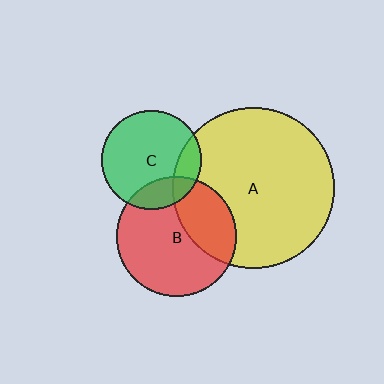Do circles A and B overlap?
Yes.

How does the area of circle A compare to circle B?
Approximately 1.8 times.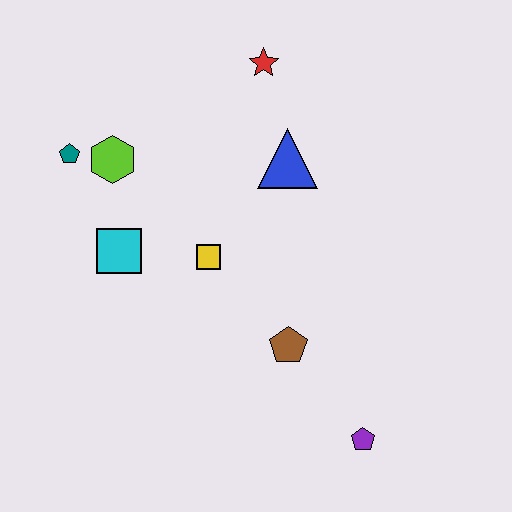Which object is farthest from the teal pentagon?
The purple pentagon is farthest from the teal pentagon.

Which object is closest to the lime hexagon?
The teal pentagon is closest to the lime hexagon.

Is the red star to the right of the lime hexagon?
Yes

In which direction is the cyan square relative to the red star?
The cyan square is below the red star.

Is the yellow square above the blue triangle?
No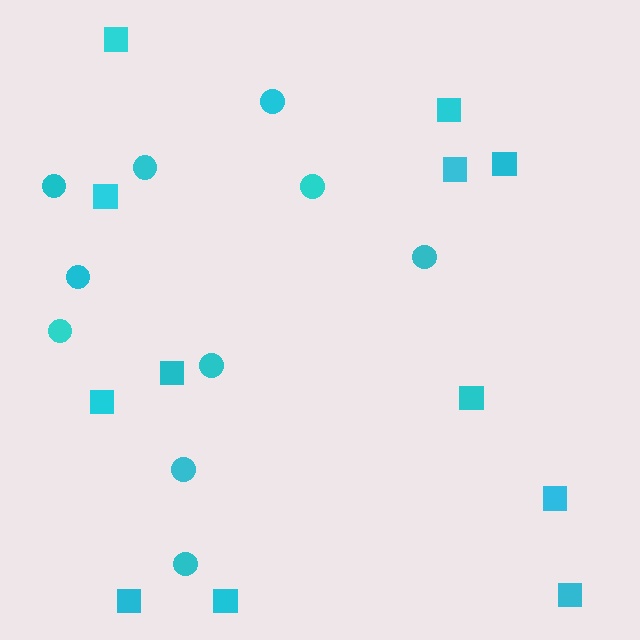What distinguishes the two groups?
There are 2 groups: one group of squares (12) and one group of circles (10).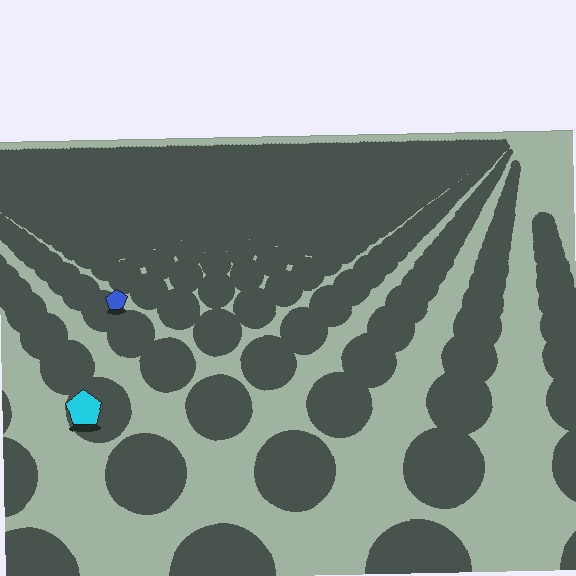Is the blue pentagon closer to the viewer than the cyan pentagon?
No. The cyan pentagon is closer — you can tell from the texture gradient: the ground texture is coarser near it.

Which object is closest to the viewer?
The cyan pentagon is closest. The texture marks near it are larger and more spread out.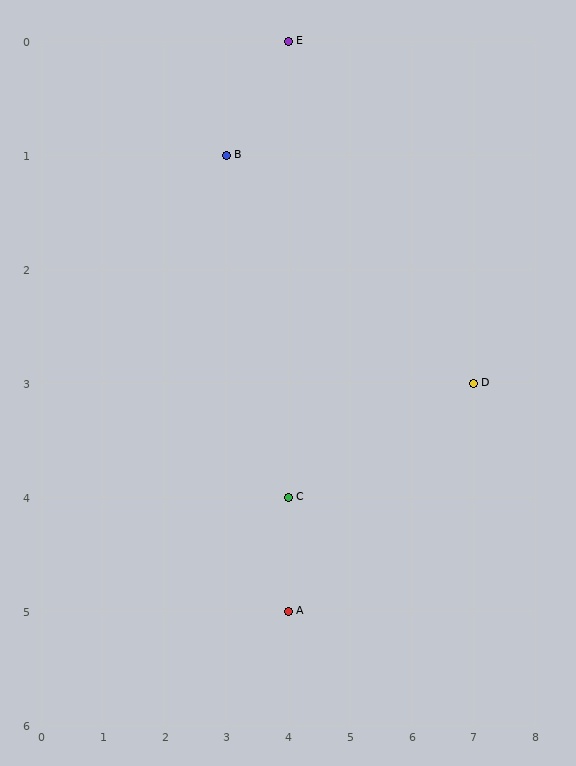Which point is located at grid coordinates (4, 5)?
Point A is at (4, 5).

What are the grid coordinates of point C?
Point C is at grid coordinates (4, 4).